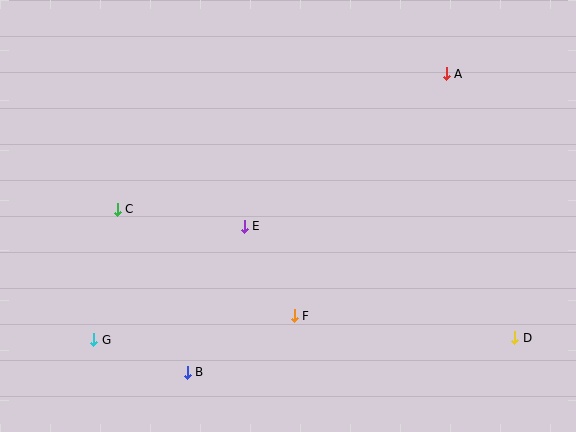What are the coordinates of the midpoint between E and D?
The midpoint between E and D is at (380, 282).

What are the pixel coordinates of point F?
Point F is at (294, 316).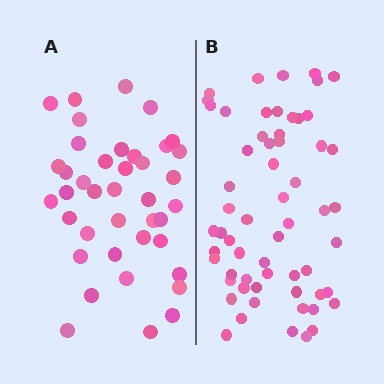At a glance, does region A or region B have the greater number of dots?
Region B (the right region) has more dots.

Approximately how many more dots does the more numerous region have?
Region B has approximately 20 more dots than region A.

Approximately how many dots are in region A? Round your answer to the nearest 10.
About 40 dots.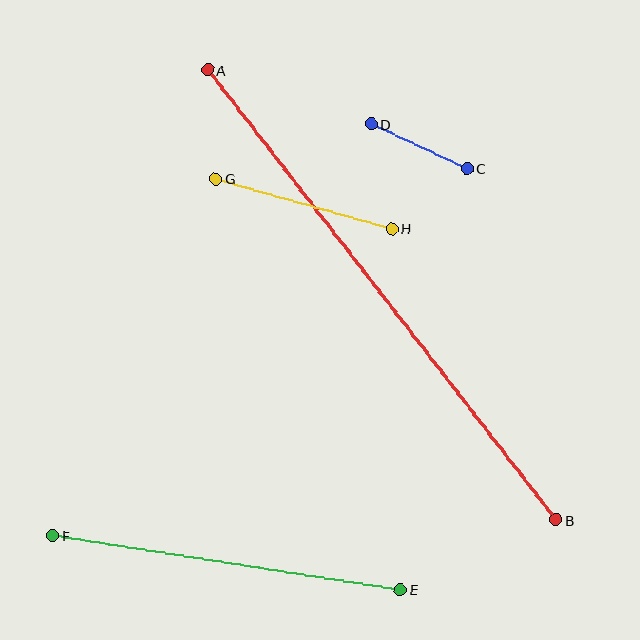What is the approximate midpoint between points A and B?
The midpoint is at approximately (382, 295) pixels.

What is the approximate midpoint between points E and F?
The midpoint is at approximately (227, 563) pixels.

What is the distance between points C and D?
The distance is approximately 106 pixels.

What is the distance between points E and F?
The distance is approximately 352 pixels.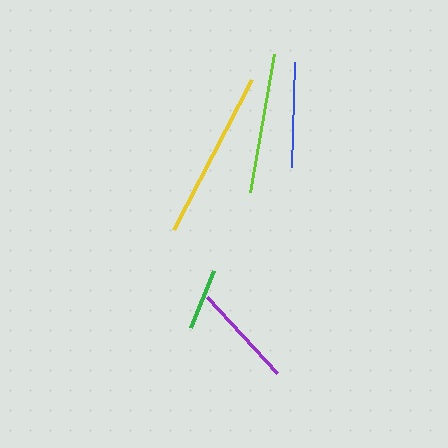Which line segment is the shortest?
The green line is the shortest at approximately 61 pixels.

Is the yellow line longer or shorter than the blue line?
The yellow line is longer than the blue line.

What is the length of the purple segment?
The purple segment is approximately 103 pixels long.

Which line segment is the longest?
The yellow line is the longest at approximately 169 pixels.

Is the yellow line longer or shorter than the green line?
The yellow line is longer than the green line.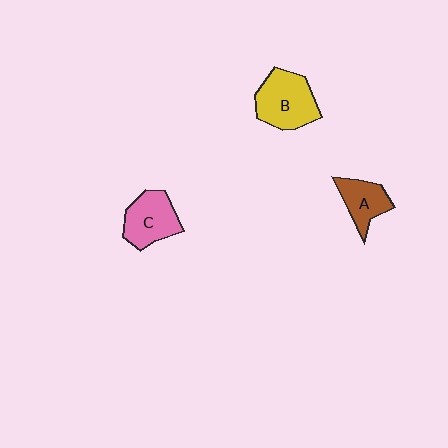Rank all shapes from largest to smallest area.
From largest to smallest: B (yellow), C (pink), A (brown).